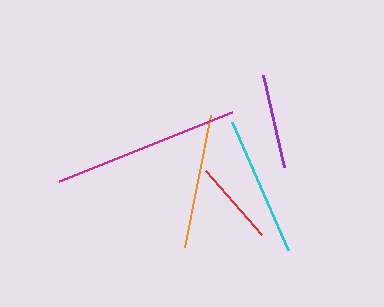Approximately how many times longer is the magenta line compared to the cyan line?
The magenta line is approximately 1.3 times the length of the cyan line.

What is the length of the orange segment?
The orange segment is approximately 134 pixels long.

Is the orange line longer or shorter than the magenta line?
The magenta line is longer than the orange line.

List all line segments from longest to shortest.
From longest to shortest: magenta, cyan, orange, purple, red.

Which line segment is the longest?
The magenta line is the longest at approximately 186 pixels.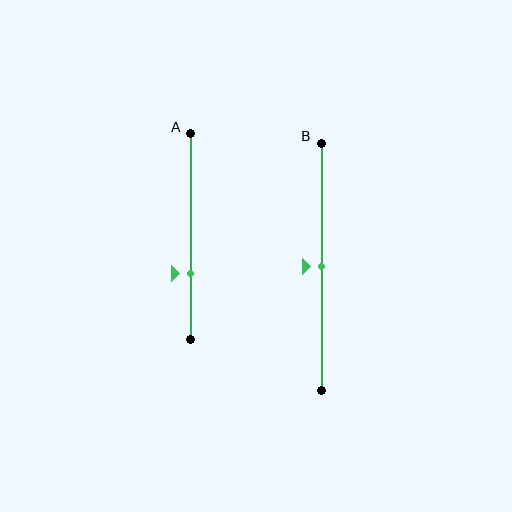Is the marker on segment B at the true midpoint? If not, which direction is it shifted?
Yes, the marker on segment B is at the true midpoint.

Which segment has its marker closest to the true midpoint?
Segment B has its marker closest to the true midpoint.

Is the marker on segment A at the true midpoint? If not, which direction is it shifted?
No, the marker on segment A is shifted downward by about 18% of the segment length.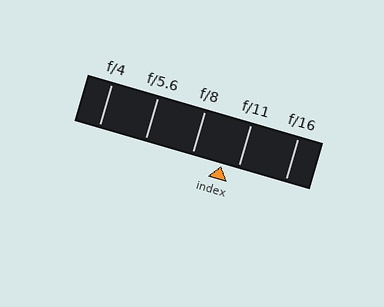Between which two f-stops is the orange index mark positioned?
The index mark is between f/8 and f/11.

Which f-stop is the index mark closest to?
The index mark is closest to f/11.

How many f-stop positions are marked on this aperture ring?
There are 5 f-stop positions marked.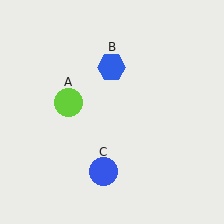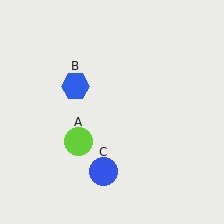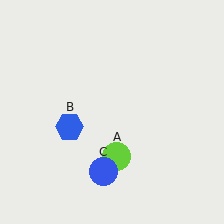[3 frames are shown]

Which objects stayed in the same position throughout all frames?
Blue circle (object C) remained stationary.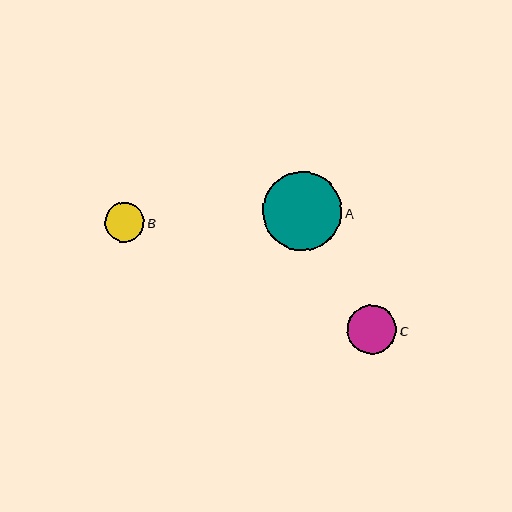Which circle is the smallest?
Circle B is the smallest with a size of approximately 39 pixels.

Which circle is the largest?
Circle A is the largest with a size of approximately 79 pixels.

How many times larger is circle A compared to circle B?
Circle A is approximately 2.0 times the size of circle B.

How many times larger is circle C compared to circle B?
Circle C is approximately 1.3 times the size of circle B.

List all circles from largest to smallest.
From largest to smallest: A, C, B.